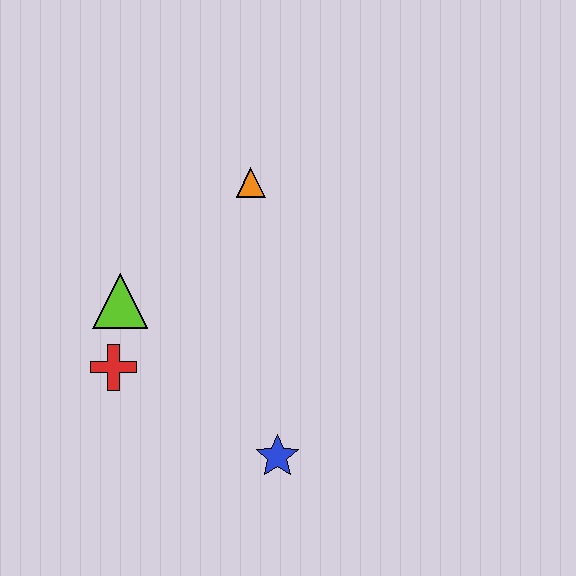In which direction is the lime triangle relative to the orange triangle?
The lime triangle is to the left of the orange triangle.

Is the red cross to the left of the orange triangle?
Yes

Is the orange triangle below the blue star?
No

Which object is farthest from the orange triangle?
The blue star is farthest from the orange triangle.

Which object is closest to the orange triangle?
The lime triangle is closest to the orange triangle.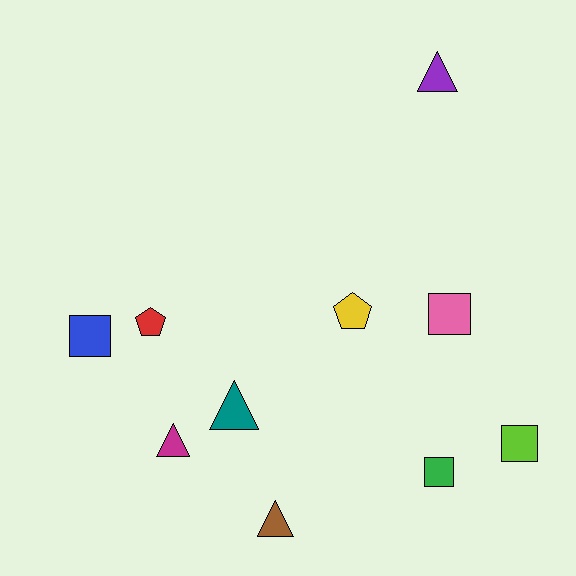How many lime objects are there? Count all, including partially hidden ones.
There is 1 lime object.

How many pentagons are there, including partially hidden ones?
There are 2 pentagons.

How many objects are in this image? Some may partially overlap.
There are 10 objects.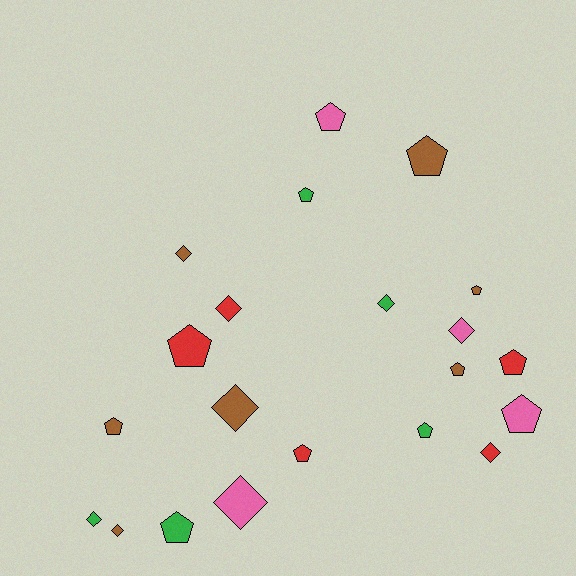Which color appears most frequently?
Brown, with 7 objects.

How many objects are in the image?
There are 21 objects.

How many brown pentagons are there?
There are 4 brown pentagons.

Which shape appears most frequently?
Pentagon, with 12 objects.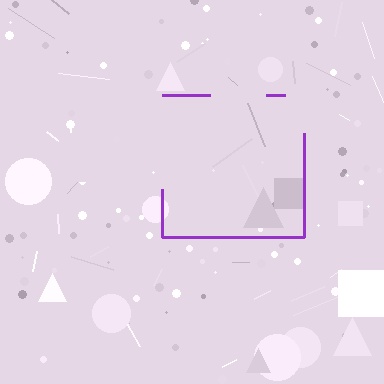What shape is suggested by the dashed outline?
The dashed outline suggests a square.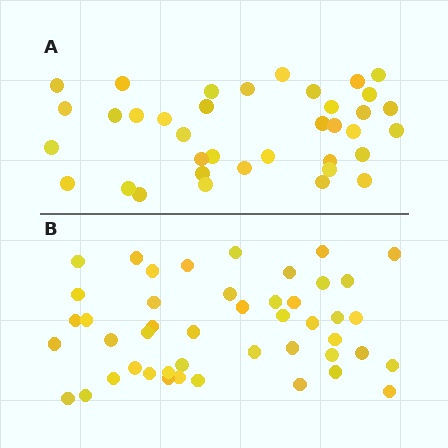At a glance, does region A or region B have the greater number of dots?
Region B (the bottom region) has more dots.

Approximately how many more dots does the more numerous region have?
Region B has roughly 8 or so more dots than region A.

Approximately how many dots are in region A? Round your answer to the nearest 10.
About 40 dots. (The exact count is 37, which rounds to 40.)